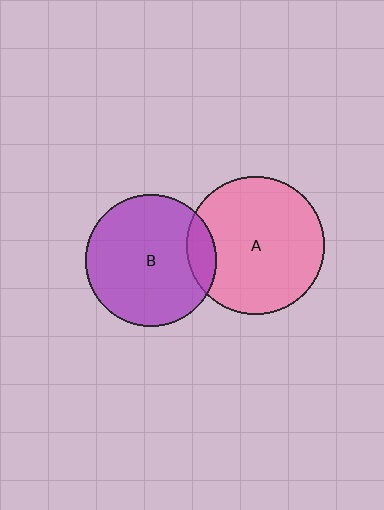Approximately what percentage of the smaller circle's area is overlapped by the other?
Approximately 10%.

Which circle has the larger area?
Circle A (pink).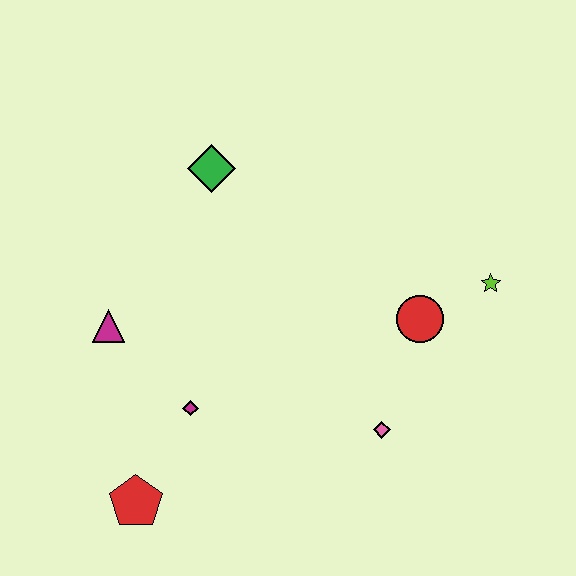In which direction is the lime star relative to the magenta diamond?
The lime star is to the right of the magenta diamond.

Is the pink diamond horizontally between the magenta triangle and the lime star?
Yes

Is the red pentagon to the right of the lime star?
No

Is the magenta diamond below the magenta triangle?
Yes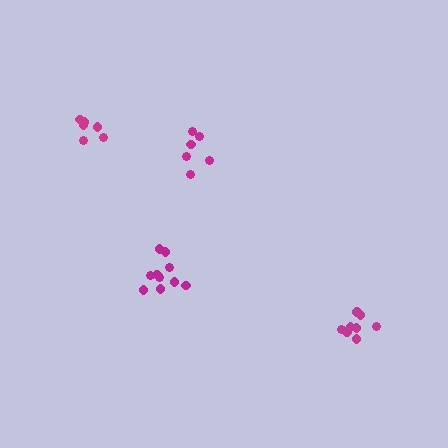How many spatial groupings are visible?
There are 4 spatial groupings.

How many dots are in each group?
Group 1: 6 dots, Group 2: 6 dots, Group 3: 8 dots, Group 4: 10 dots (30 total).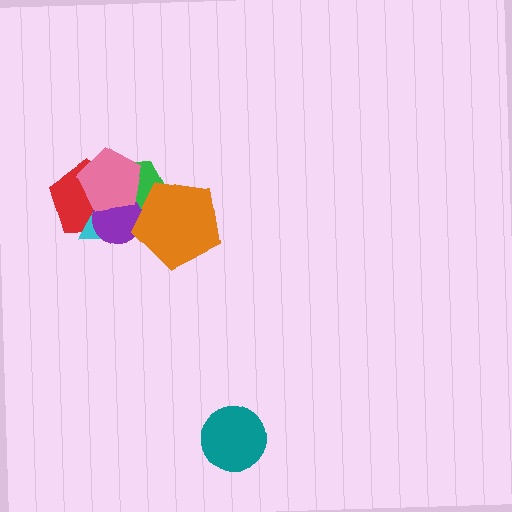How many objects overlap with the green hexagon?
5 objects overlap with the green hexagon.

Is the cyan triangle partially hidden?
Yes, it is partially covered by another shape.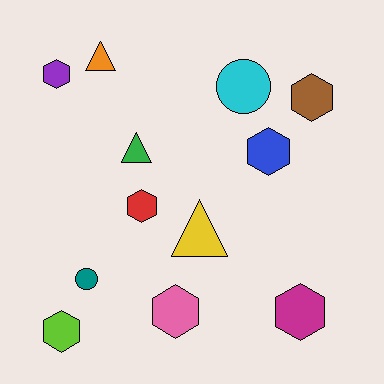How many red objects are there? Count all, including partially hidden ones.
There is 1 red object.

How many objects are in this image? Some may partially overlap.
There are 12 objects.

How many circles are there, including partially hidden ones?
There are 2 circles.